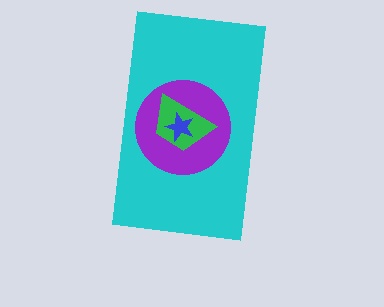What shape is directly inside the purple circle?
The green trapezoid.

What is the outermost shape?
The cyan rectangle.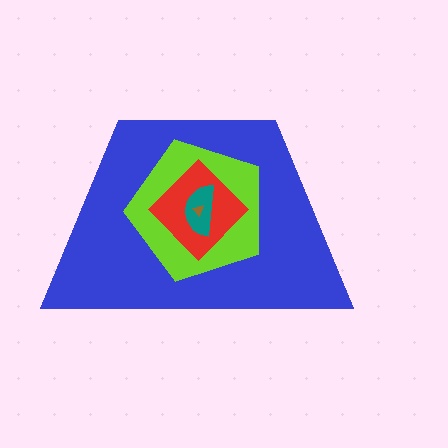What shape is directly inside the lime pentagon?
The red diamond.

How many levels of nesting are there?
5.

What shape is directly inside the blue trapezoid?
The lime pentagon.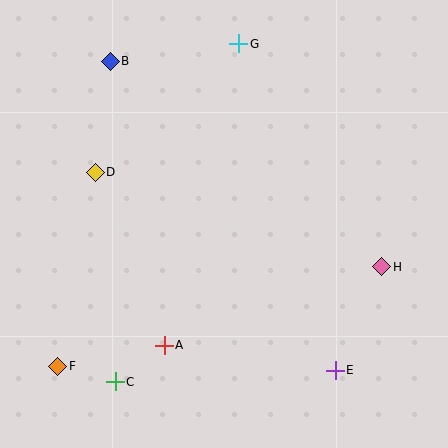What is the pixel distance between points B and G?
The distance between B and G is 130 pixels.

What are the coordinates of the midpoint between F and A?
The midpoint between F and A is at (111, 356).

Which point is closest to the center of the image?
Point A at (164, 345) is closest to the center.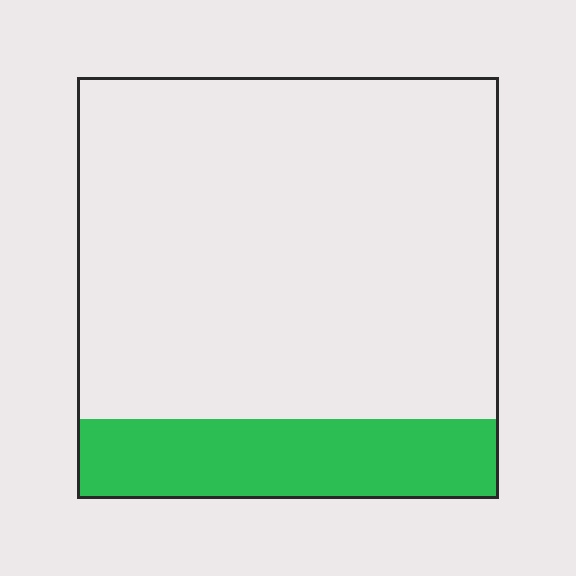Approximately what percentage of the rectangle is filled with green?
Approximately 20%.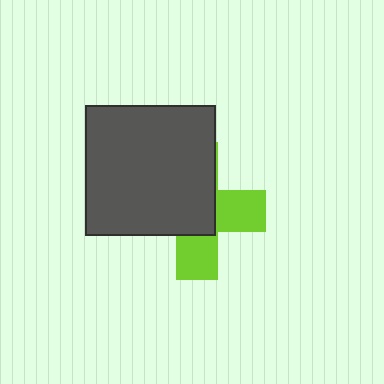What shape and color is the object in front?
The object in front is a dark gray square.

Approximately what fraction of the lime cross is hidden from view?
Roughly 59% of the lime cross is hidden behind the dark gray square.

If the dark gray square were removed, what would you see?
You would see the complete lime cross.